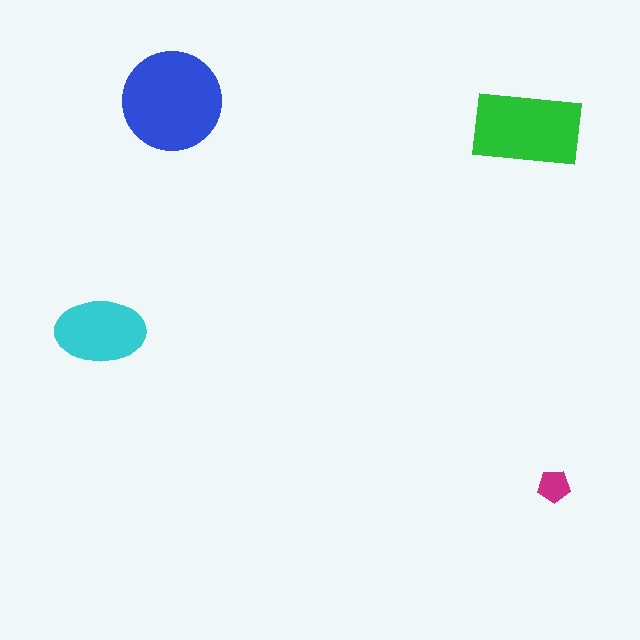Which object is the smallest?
The magenta pentagon.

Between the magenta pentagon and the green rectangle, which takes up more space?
The green rectangle.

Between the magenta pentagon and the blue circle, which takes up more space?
The blue circle.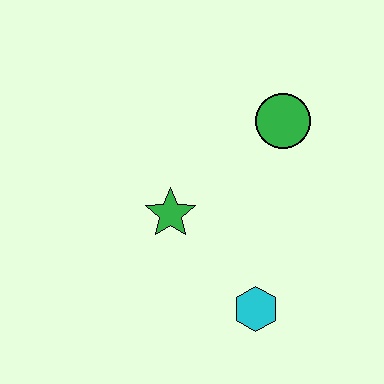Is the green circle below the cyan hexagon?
No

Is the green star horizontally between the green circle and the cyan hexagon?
No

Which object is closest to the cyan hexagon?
The green star is closest to the cyan hexagon.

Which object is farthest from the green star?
The green circle is farthest from the green star.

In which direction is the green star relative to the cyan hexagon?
The green star is above the cyan hexagon.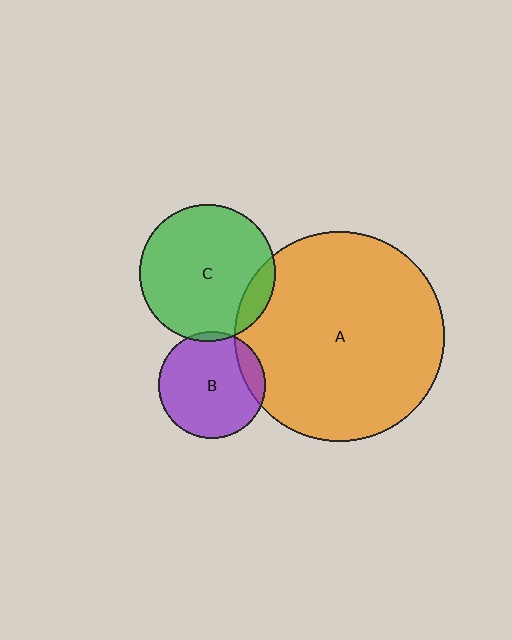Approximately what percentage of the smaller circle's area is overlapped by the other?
Approximately 5%.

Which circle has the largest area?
Circle A (orange).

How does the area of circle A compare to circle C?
Approximately 2.4 times.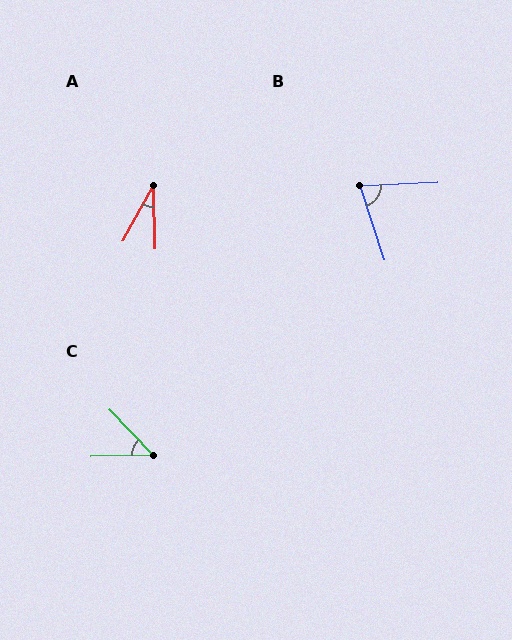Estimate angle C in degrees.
Approximately 47 degrees.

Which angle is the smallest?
A, at approximately 30 degrees.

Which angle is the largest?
B, at approximately 75 degrees.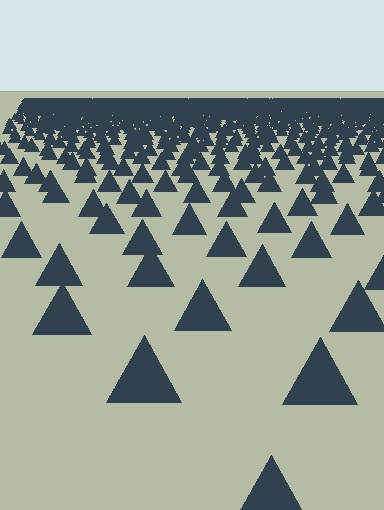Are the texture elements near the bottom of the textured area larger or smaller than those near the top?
Larger. Near the bottom, elements are closer to the viewer and appear at a bigger on-screen size.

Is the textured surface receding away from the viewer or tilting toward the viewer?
The surface is receding away from the viewer. Texture elements get smaller and denser toward the top.